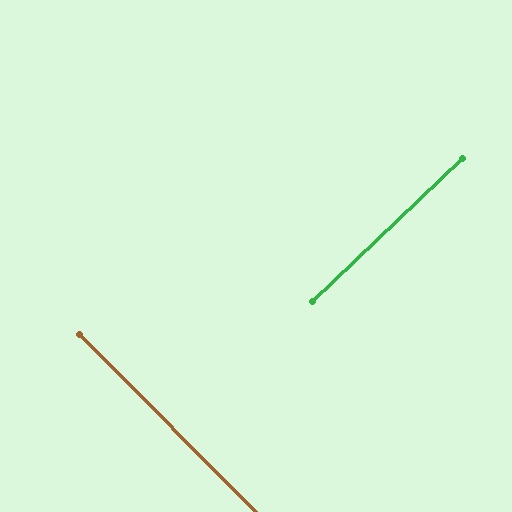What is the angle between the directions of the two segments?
Approximately 89 degrees.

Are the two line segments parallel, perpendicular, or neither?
Perpendicular — they meet at approximately 89°.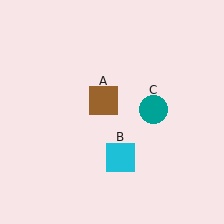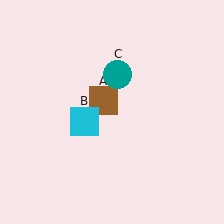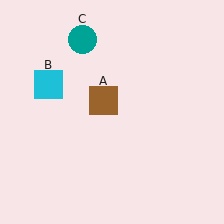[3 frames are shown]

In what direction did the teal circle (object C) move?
The teal circle (object C) moved up and to the left.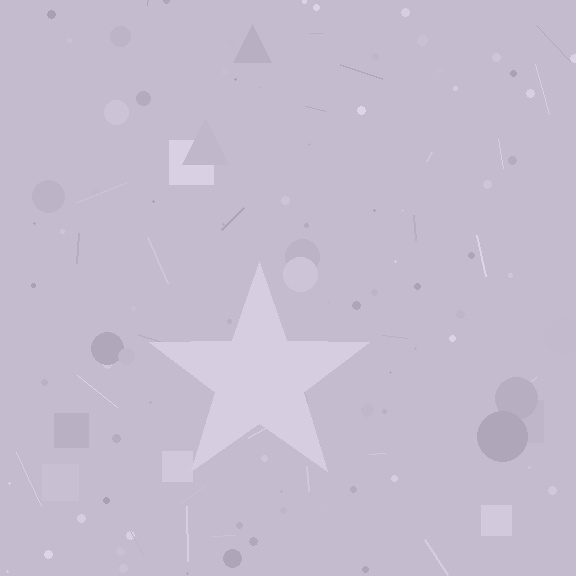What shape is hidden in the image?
A star is hidden in the image.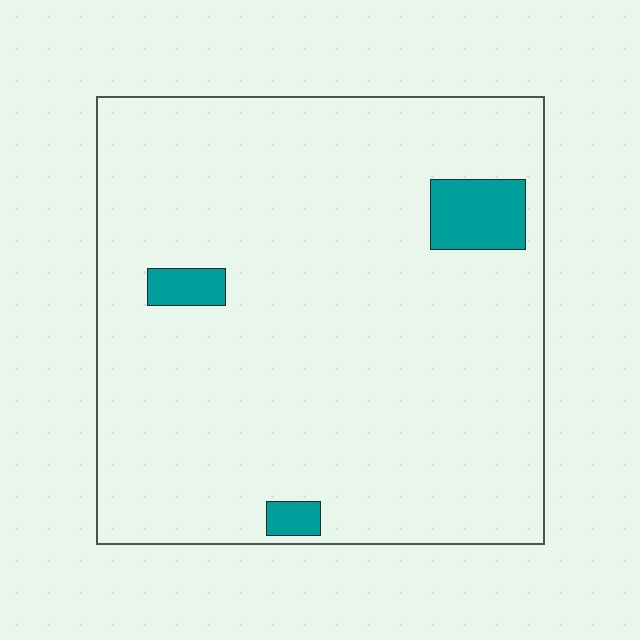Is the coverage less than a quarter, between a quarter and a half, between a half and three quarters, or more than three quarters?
Less than a quarter.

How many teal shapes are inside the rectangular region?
3.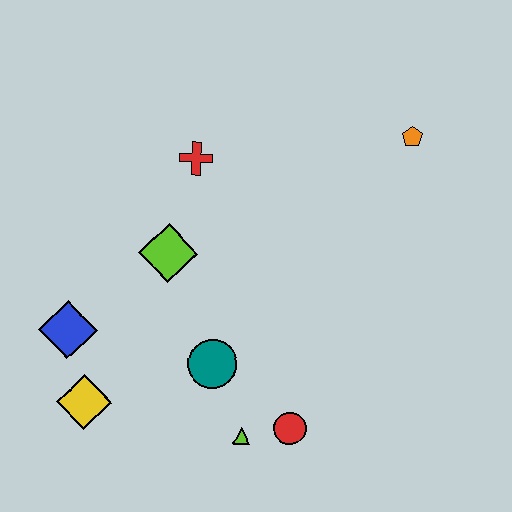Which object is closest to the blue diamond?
The yellow diamond is closest to the blue diamond.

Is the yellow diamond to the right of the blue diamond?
Yes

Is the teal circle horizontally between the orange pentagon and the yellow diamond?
Yes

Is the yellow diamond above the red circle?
Yes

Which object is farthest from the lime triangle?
The orange pentagon is farthest from the lime triangle.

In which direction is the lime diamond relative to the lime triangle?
The lime diamond is above the lime triangle.